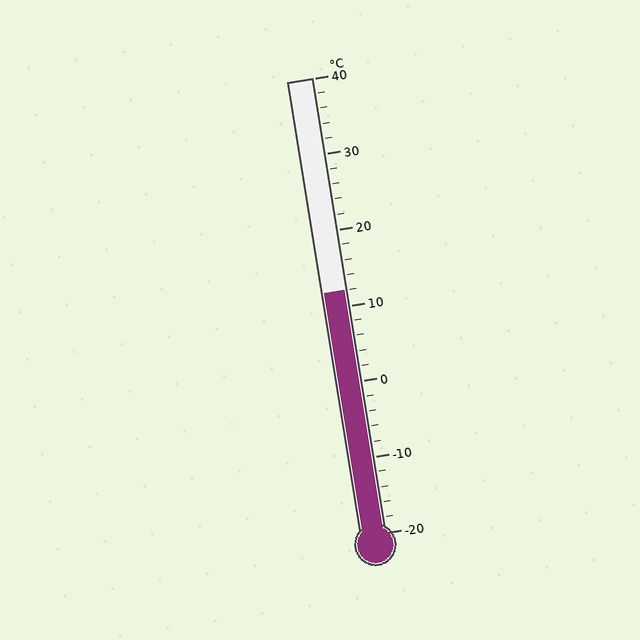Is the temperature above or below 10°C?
The temperature is above 10°C.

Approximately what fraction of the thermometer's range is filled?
The thermometer is filled to approximately 55% of its range.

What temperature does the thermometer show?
The thermometer shows approximately 12°C.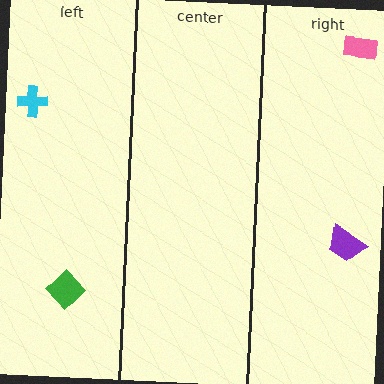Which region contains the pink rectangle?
The right region.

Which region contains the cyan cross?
The left region.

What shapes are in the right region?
The purple trapezoid, the pink rectangle.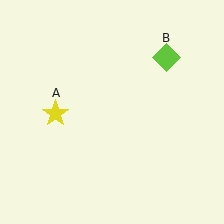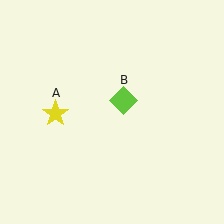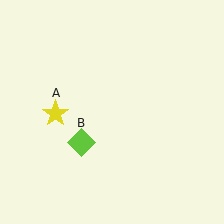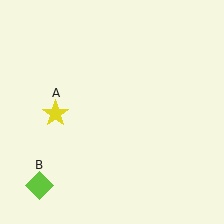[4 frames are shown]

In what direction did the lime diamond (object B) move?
The lime diamond (object B) moved down and to the left.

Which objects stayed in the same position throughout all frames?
Yellow star (object A) remained stationary.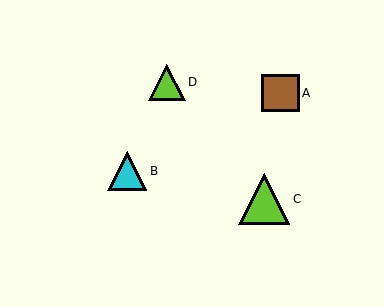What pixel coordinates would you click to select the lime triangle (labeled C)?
Click at (264, 199) to select the lime triangle C.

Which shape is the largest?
The lime triangle (labeled C) is the largest.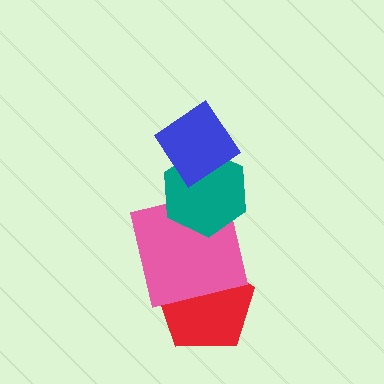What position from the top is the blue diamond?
The blue diamond is 1st from the top.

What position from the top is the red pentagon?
The red pentagon is 4th from the top.